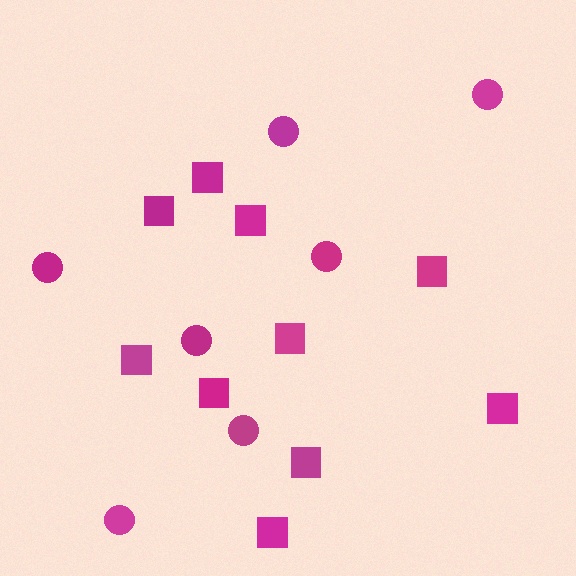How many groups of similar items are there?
There are 2 groups: one group of circles (7) and one group of squares (10).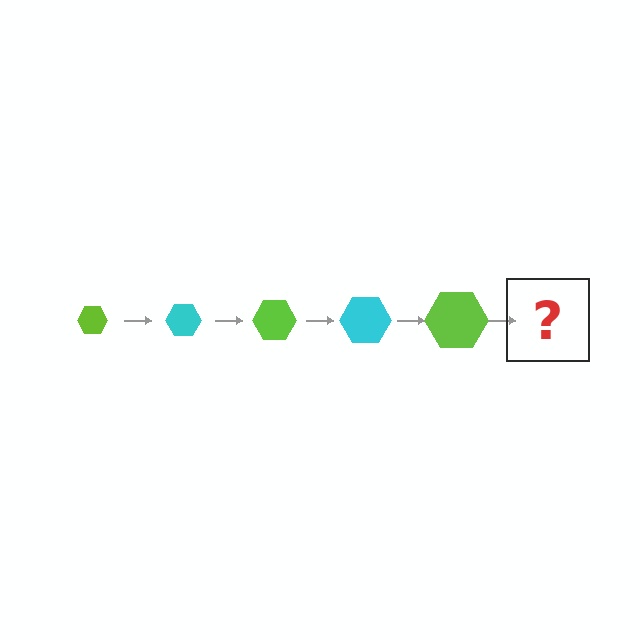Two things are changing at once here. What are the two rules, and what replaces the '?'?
The two rules are that the hexagon grows larger each step and the color cycles through lime and cyan. The '?' should be a cyan hexagon, larger than the previous one.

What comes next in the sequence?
The next element should be a cyan hexagon, larger than the previous one.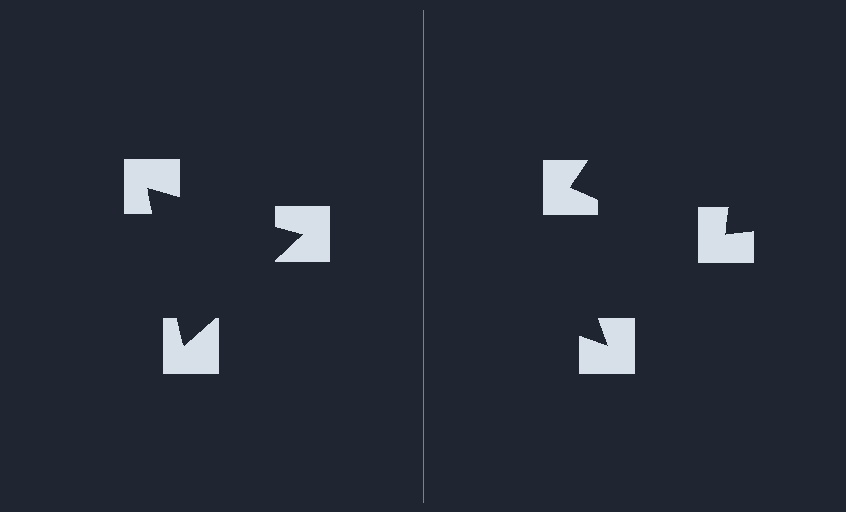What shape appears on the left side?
An illusory triangle.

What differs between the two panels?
The notched squares are positioned identically on both sides; only the wedge orientations differ. On the left they align to a triangle; on the right they are misaligned.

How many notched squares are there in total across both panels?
6 — 3 on each side.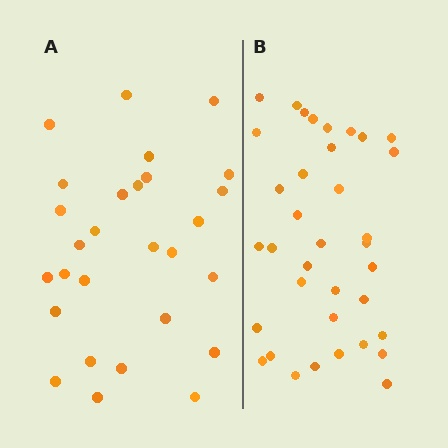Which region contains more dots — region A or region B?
Region B (the right region) has more dots.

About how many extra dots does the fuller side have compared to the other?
Region B has roughly 8 or so more dots than region A.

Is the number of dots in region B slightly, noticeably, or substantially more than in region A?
Region B has noticeably more, but not dramatically so. The ratio is roughly 1.3 to 1.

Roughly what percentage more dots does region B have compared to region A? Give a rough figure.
About 30% more.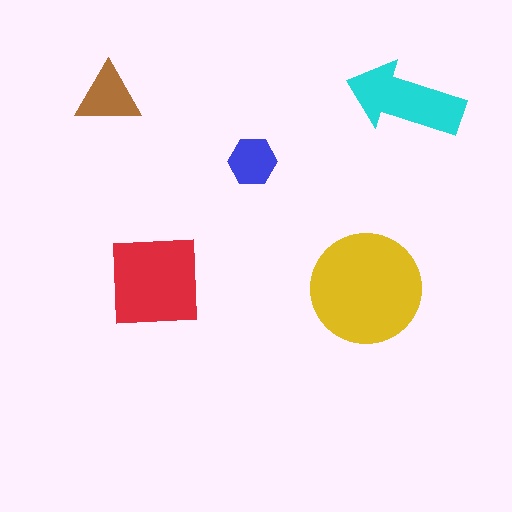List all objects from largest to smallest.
The yellow circle, the red square, the cyan arrow, the brown triangle, the blue hexagon.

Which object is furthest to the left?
The brown triangle is leftmost.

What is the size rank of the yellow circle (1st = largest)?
1st.